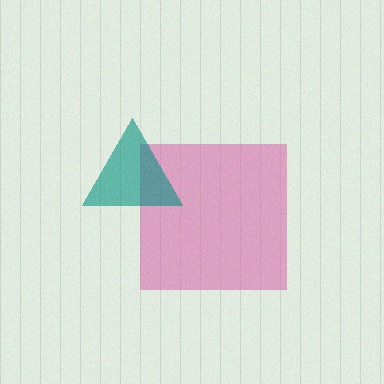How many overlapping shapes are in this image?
There are 2 overlapping shapes in the image.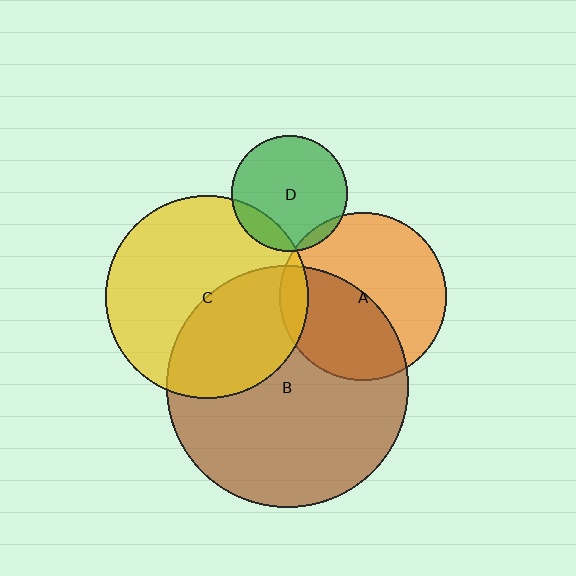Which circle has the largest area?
Circle B (brown).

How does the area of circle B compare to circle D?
Approximately 4.4 times.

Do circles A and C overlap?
Yes.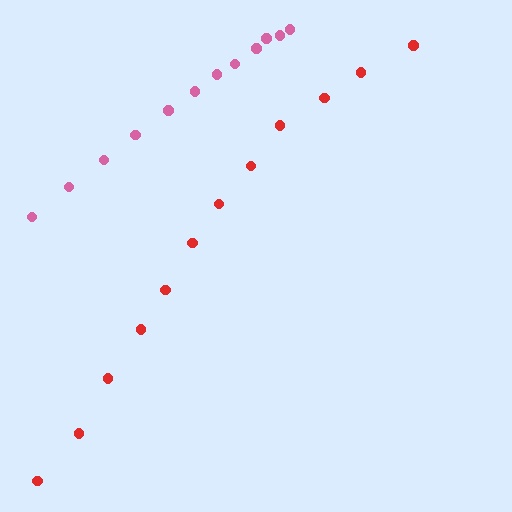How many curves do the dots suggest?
There are 2 distinct paths.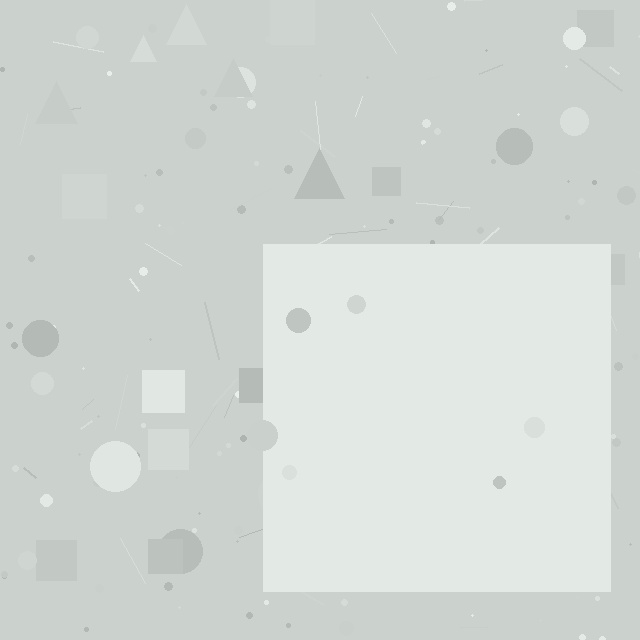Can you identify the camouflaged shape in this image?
The camouflaged shape is a square.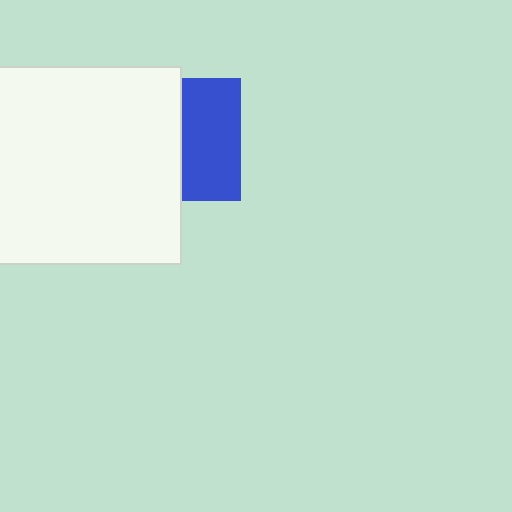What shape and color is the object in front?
The object in front is a white square.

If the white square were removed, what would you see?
You would see the complete blue square.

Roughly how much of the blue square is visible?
About half of it is visible (roughly 48%).